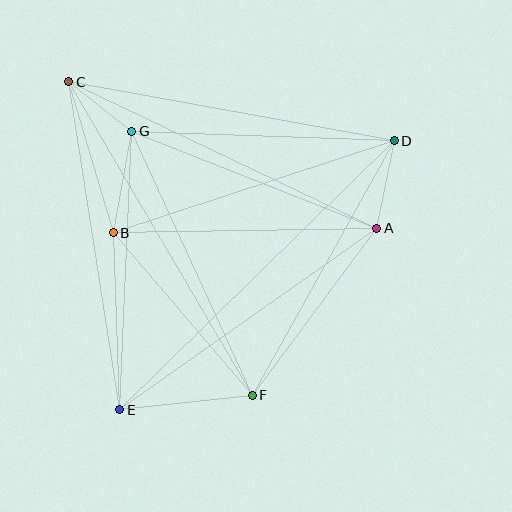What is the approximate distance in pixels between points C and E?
The distance between C and E is approximately 332 pixels.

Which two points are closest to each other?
Points C and G are closest to each other.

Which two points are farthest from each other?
Points D and E are farthest from each other.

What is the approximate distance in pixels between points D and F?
The distance between D and F is approximately 291 pixels.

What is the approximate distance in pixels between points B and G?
The distance between B and G is approximately 103 pixels.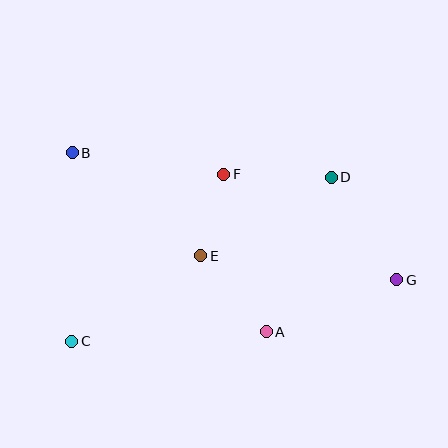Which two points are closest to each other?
Points E and F are closest to each other.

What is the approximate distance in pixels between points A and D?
The distance between A and D is approximately 167 pixels.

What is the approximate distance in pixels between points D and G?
The distance between D and G is approximately 122 pixels.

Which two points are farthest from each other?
Points B and G are farthest from each other.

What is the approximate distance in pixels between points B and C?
The distance between B and C is approximately 189 pixels.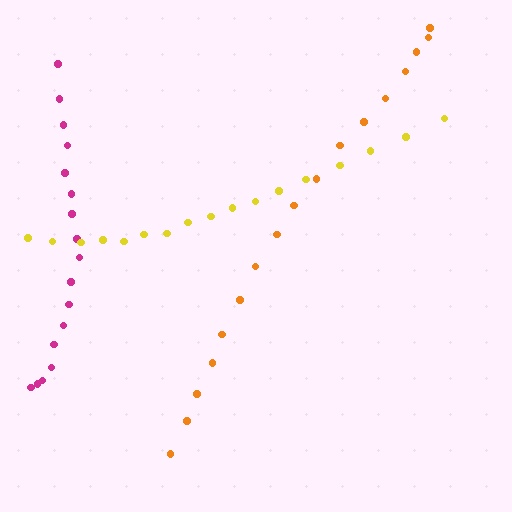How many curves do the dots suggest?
There are 3 distinct paths.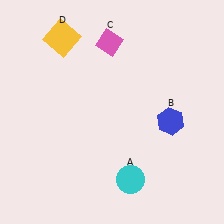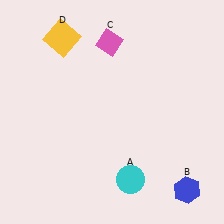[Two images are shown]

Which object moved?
The blue hexagon (B) moved down.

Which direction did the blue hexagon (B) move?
The blue hexagon (B) moved down.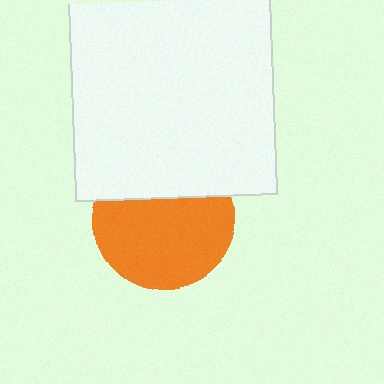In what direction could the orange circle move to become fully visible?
The orange circle could move down. That would shift it out from behind the white square entirely.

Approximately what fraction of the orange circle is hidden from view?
Roughly 32% of the orange circle is hidden behind the white square.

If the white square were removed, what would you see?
You would see the complete orange circle.